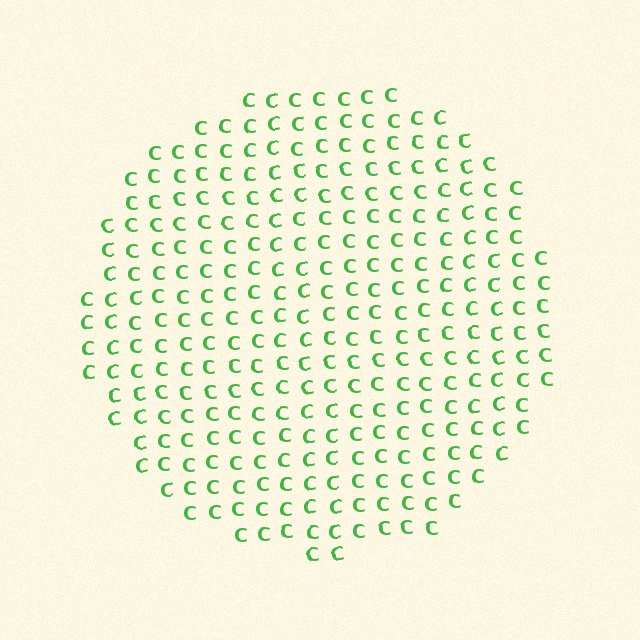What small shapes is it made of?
It is made of small letter C's.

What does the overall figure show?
The overall figure shows a circle.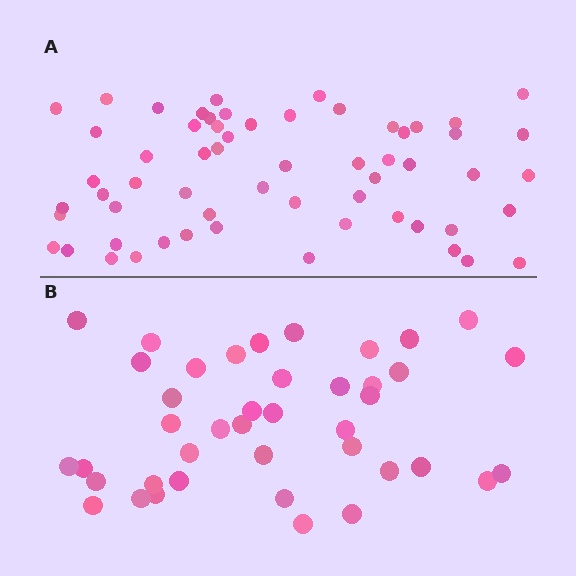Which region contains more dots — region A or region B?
Region A (the top region) has more dots.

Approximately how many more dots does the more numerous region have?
Region A has approximately 20 more dots than region B.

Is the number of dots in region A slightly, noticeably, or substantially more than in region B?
Region A has substantially more. The ratio is roughly 1.5 to 1.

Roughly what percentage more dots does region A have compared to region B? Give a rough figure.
About 45% more.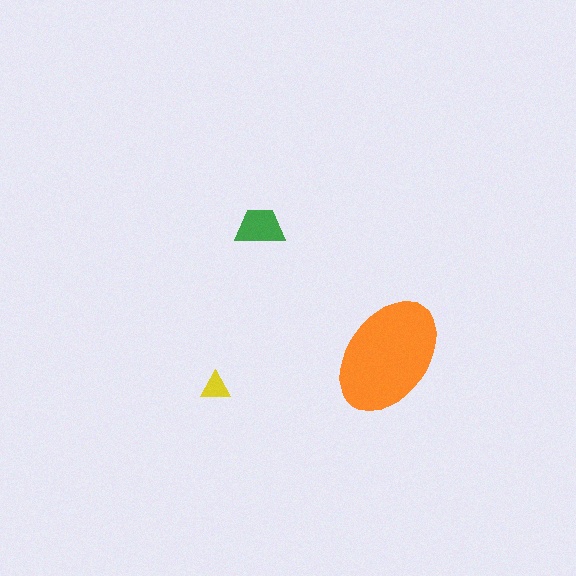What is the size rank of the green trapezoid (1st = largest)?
2nd.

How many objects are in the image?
There are 3 objects in the image.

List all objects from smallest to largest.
The yellow triangle, the green trapezoid, the orange ellipse.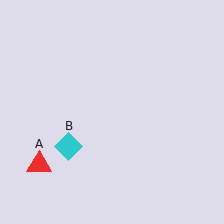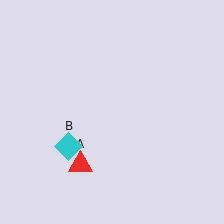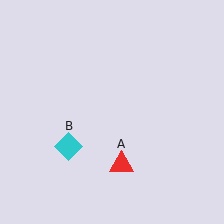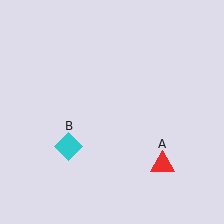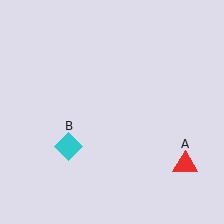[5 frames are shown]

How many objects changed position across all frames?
1 object changed position: red triangle (object A).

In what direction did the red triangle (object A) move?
The red triangle (object A) moved right.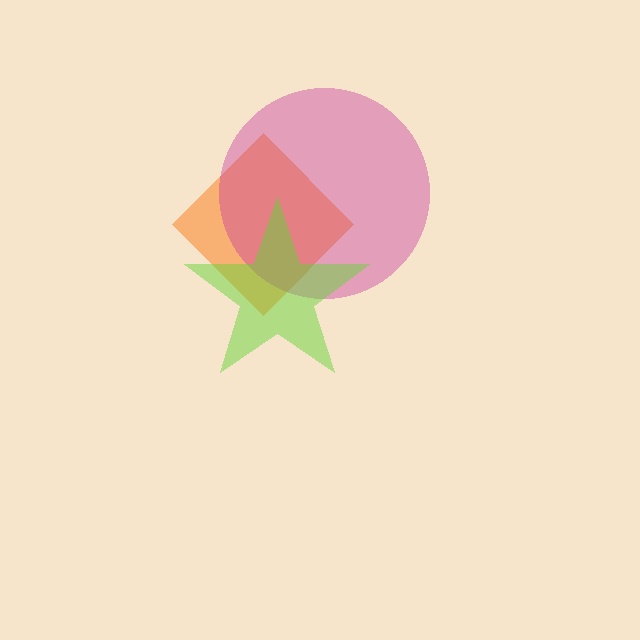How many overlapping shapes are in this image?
There are 3 overlapping shapes in the image.